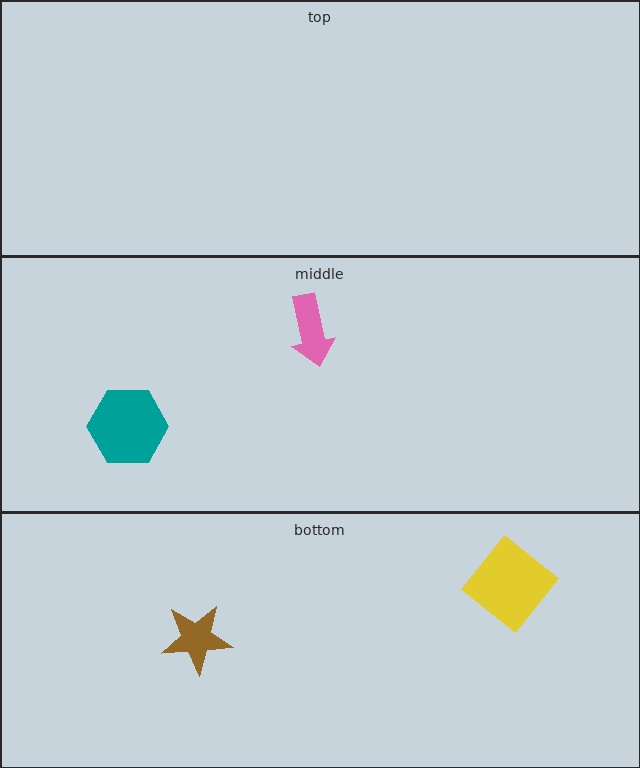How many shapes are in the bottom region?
2.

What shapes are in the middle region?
The teal hexagon, the pink arrow.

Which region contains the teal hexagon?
The middle region.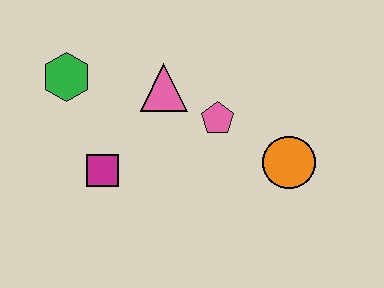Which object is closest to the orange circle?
The pink pentagon is closest to the orange circle.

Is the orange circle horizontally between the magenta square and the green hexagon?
No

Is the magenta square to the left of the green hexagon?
No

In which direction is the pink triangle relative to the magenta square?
The pink triangle is above the magenta square.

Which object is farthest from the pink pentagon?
The green hexagon is farthest from the pink pentagon.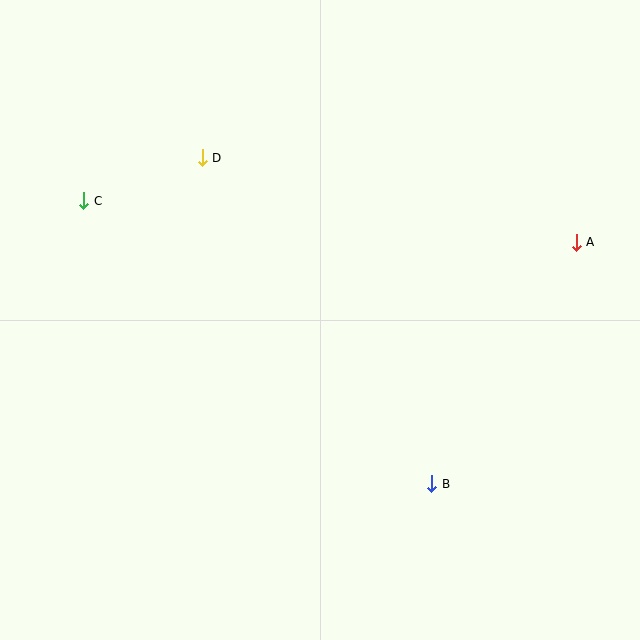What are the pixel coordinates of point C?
Point C is at (84, 201).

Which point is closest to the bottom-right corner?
Point B is closest to the bottom-right corner.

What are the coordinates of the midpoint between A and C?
The midpoint between A and C is at (330, 222).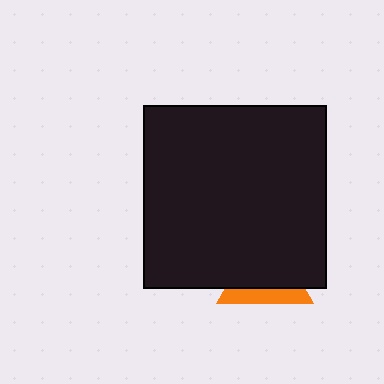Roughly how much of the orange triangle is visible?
A small part of it is visible (roughly 31%).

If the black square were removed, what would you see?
You would see the complete orange triangle.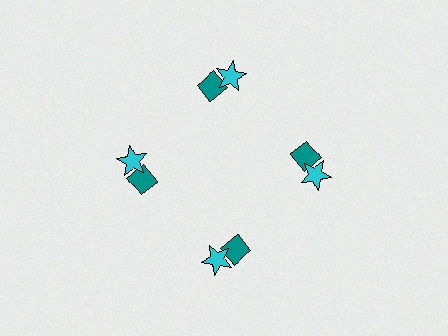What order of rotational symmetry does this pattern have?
This pattern has 4-fold rotational symmetry.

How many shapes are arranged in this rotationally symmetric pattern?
There are 8 shapes, arranged in 4 groups of 2.